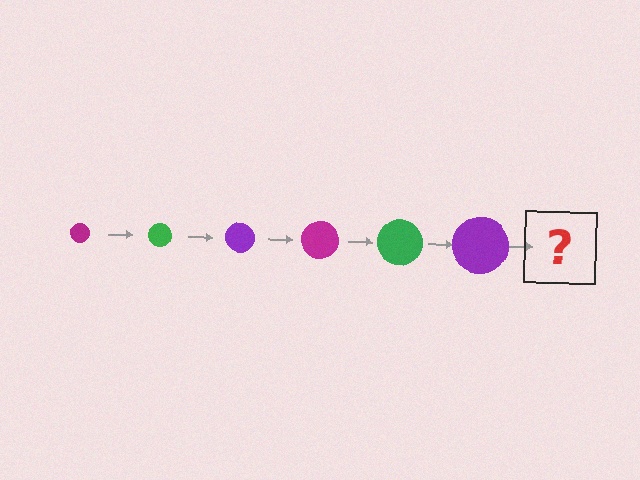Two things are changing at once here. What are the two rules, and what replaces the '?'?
The two rules are that the circle grows larger each step and the color cycles through magenta, green, and purple. The '?' should be a magenta circle, larger than the previous one.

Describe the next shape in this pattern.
It should be a magenta circle, larger than the previous one.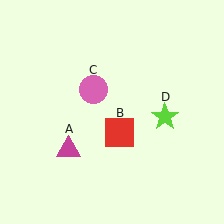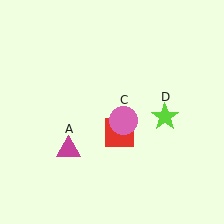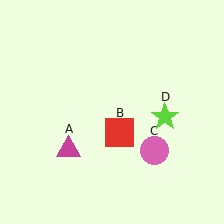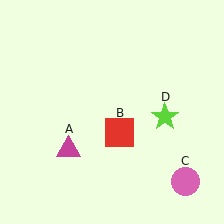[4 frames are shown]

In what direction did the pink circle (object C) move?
The pink circle (object C) moved down and to the right.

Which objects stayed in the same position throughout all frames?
Magenta triangle (object A) and red square (object B) and lime star (object D) remained stationary.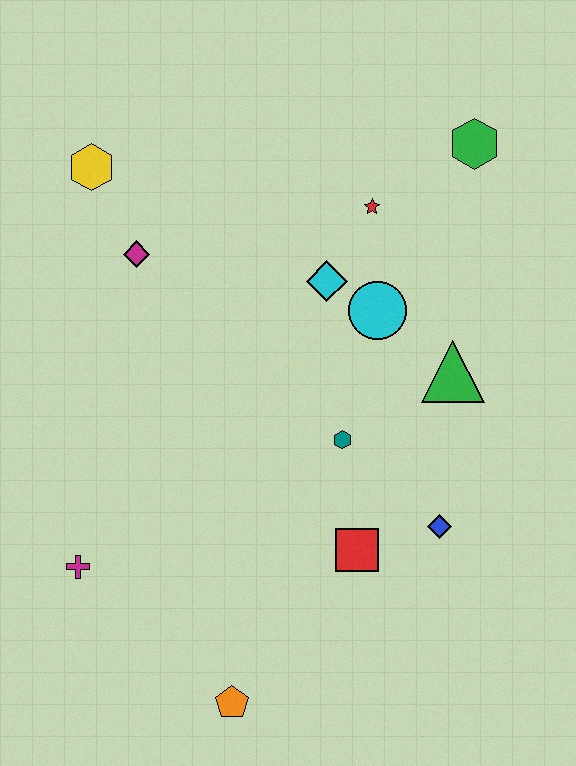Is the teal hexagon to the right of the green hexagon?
No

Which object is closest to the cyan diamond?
The cyan circle is closest to the cyan diamond.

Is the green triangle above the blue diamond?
Yes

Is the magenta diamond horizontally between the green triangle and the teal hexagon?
No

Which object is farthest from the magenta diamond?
The orange pentagon is farthest from the magenta diamond.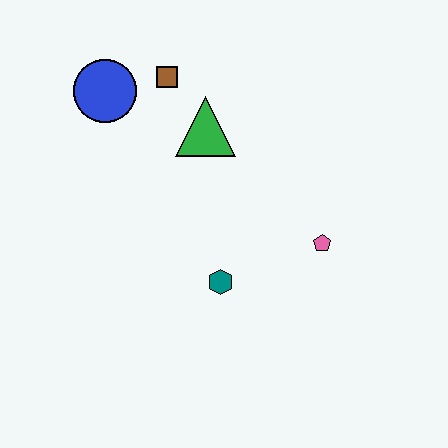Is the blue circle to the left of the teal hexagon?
Yes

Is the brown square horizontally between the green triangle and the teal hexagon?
No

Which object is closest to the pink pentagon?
The teal hexagon is closest to the pink pentagon.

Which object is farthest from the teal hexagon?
The blue circle is farthest from the teal hexagon.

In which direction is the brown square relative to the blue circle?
The brown square is to the right of the blue circle.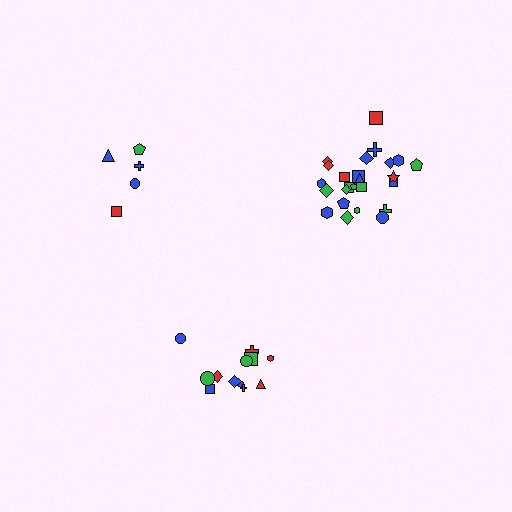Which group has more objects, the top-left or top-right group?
The top-right group.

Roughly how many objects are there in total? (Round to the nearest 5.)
Roughly 40 objects in total.